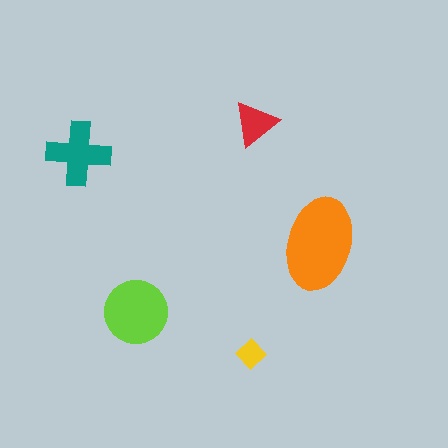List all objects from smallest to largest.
The yellow diamond, the red triangle, the teal cross, the lime circle, the orange ellipse.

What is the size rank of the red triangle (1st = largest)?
4th.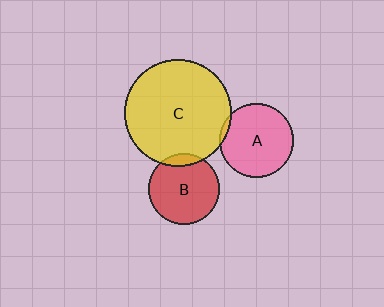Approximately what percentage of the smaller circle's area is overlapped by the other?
Approximately 5%.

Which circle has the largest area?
Circle C (yellow).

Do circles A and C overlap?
Yes.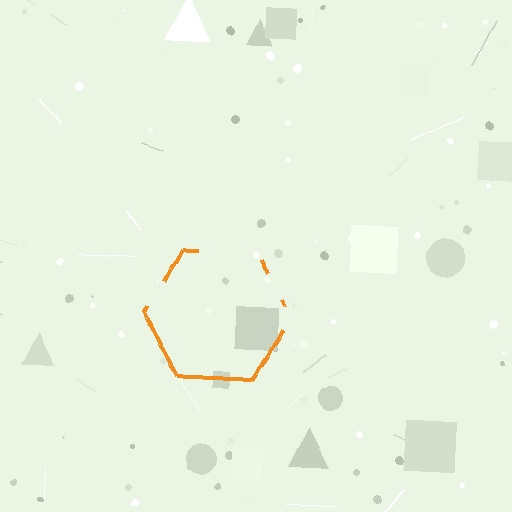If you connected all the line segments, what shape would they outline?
They would outline a hexagon.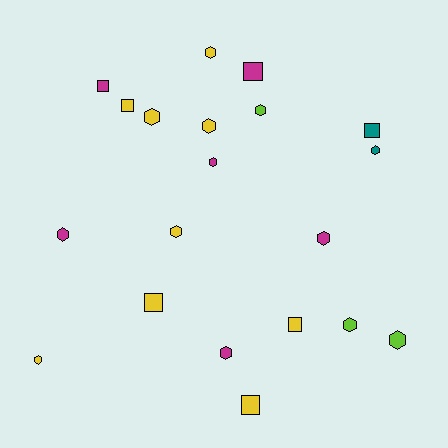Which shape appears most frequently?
Hexagon, with 13 objects.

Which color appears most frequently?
Yellow, with 9 objects.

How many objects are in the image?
There are 20 objects.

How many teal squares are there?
There is 1 teal square.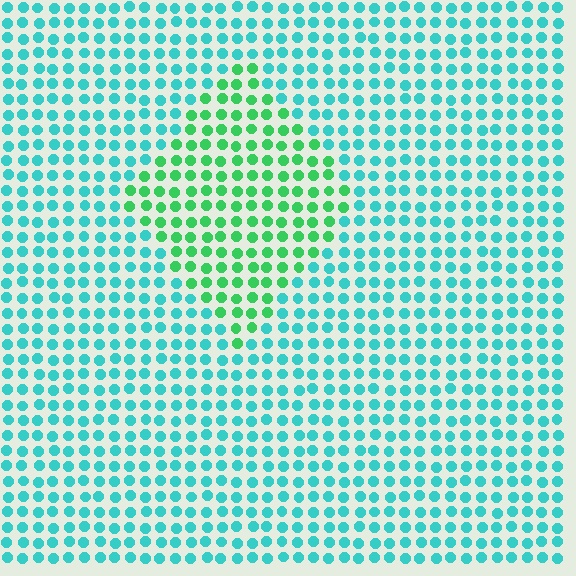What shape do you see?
I see a diamond.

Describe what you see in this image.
The image is filled with small cyan elements in a uniform arrangement. A diamond-shaped region is visible where the elements are tinted to a slightly different hue, forming a subtle color boundary.